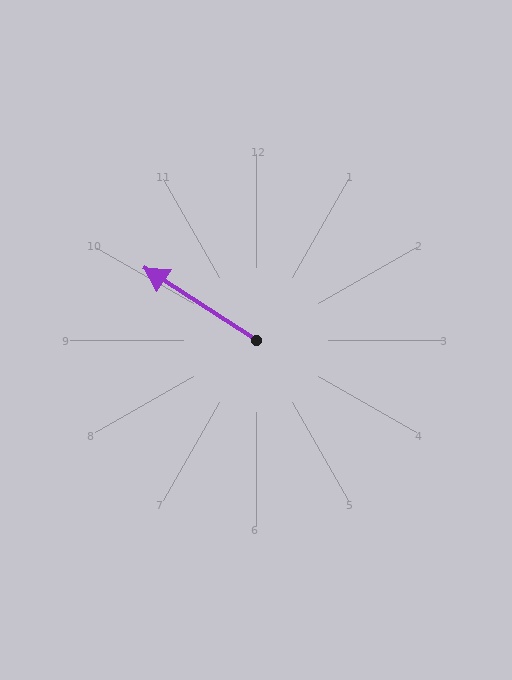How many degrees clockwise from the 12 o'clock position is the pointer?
Approximately 303 degrees.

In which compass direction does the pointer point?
Northwest.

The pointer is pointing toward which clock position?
Roughly 10 o'clock.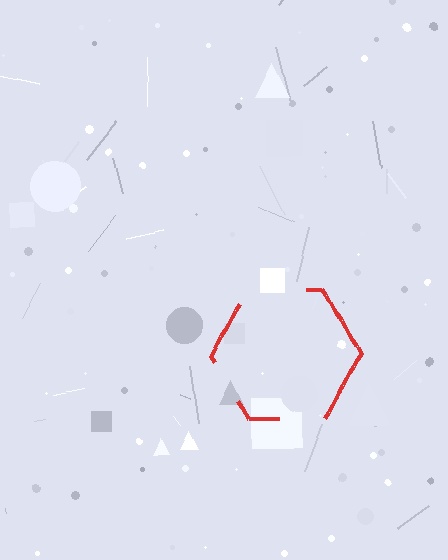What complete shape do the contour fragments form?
The contour fragments form a hexagon.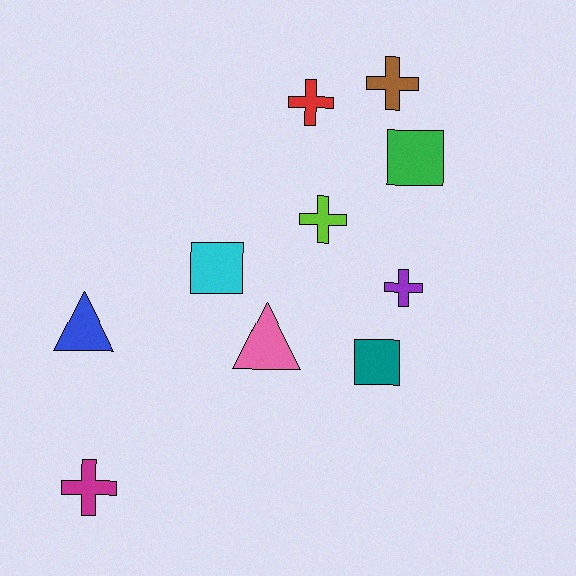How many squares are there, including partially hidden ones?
There are 3 squares.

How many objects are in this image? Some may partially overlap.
There are 10 objects.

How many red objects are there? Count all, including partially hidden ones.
There is 1 red object.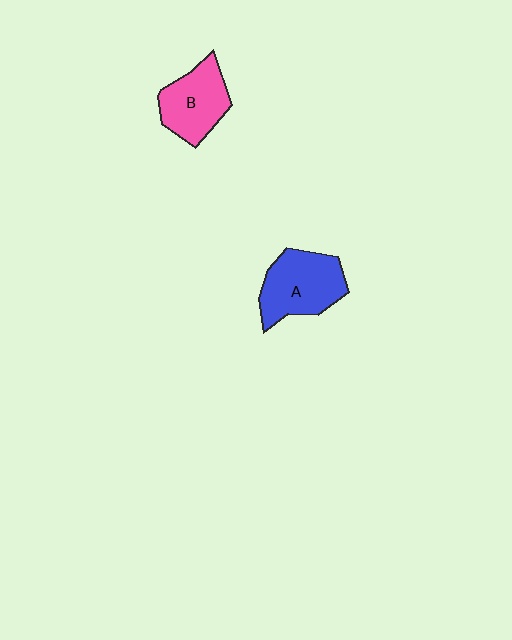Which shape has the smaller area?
Shape B (pink).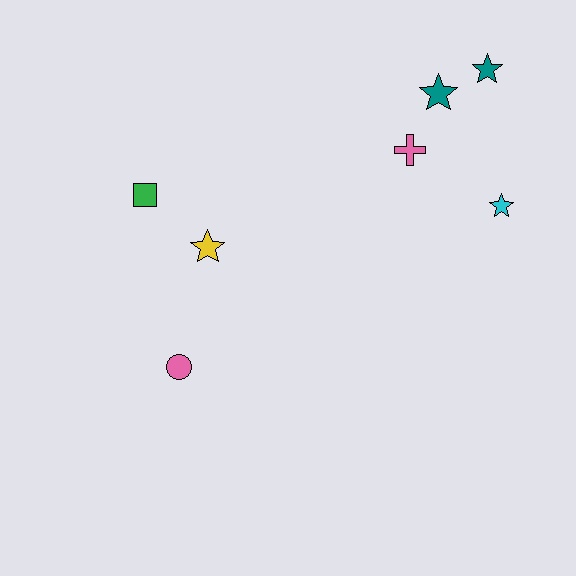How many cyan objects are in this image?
There is 1 cyan object.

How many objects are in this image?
There are 7 objects.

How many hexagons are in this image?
There are no hexagons.